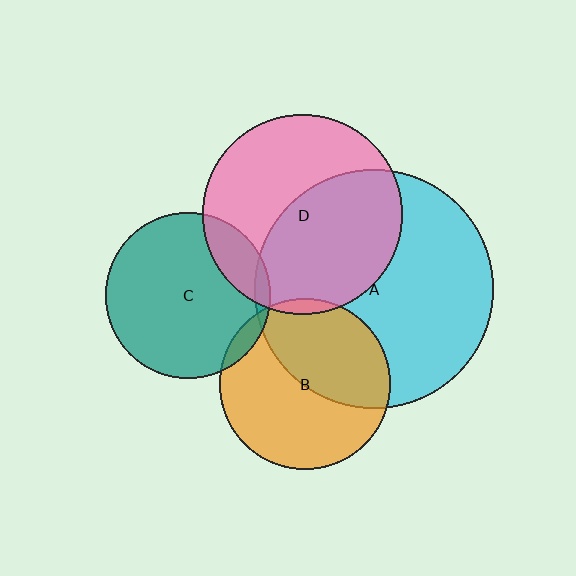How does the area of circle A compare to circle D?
Approximately 1.4 times.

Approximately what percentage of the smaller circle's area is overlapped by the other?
Approximately 5%.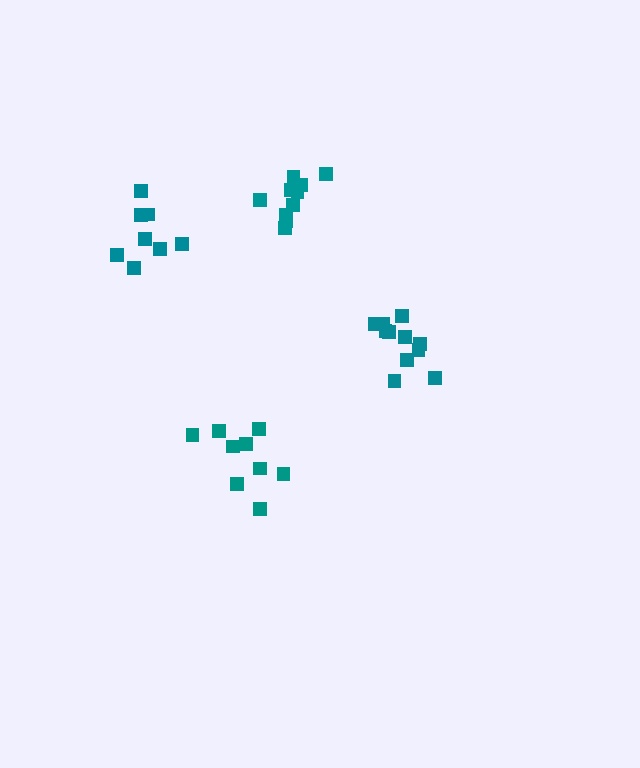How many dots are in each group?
Group 1: 11 dots, Group 2: 11 dots, Group 3: 8 dots, Group 4: 9 dots (39 total).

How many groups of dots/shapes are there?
There are 4 groups.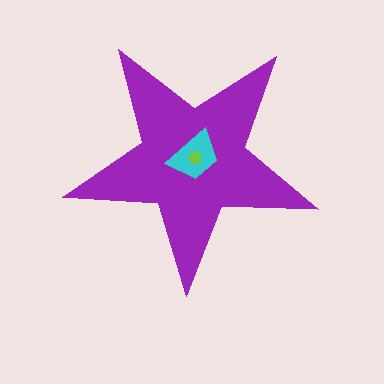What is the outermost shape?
The purple star.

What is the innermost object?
The lime pentagon.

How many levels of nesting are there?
3.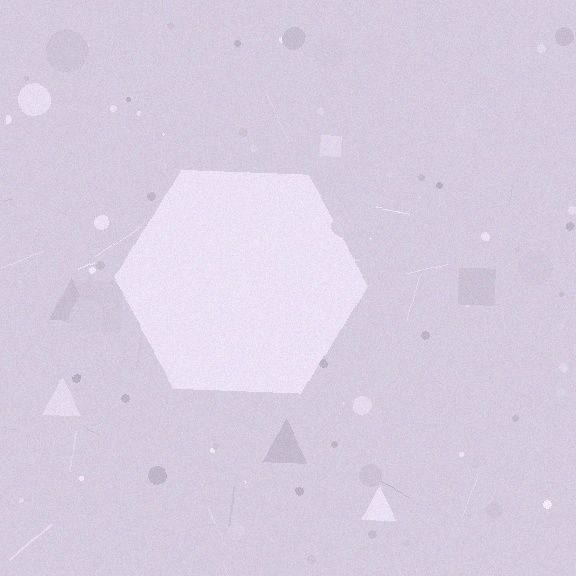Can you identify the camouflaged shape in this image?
The camouflaged shape is a hexagon.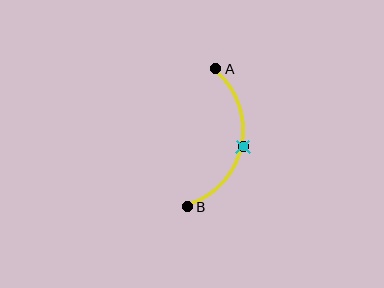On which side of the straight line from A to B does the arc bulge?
The arc bulges to the right of the straight line connecting A and B.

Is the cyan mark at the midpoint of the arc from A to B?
Yes. The cyan mark lies on the arc at equal arc-length from both A and B — it is the arc midpoint.